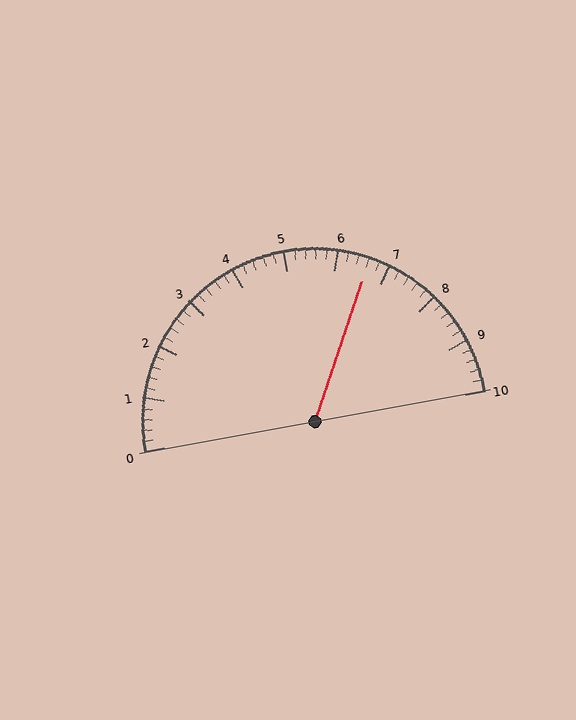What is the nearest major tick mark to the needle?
The nearest major tick mark is 7.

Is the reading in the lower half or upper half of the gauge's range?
The reading is in the upper half of the range (0 to 10).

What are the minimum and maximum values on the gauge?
The gauge ranges from 0 to 10.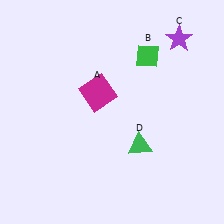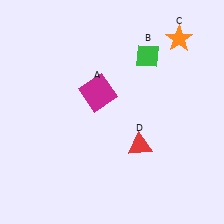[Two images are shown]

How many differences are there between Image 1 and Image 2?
There are 2 differences between the two images.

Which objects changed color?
C changed from purple to orange. D changed from green to red.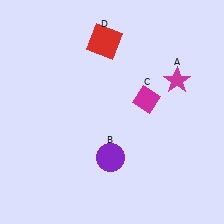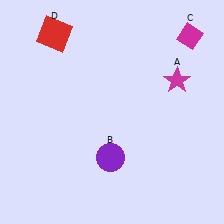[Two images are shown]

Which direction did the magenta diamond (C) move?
The magenta diamond (C) moved up.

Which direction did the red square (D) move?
The red square (D) moved left.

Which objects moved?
The objects that moved are: the magenta diamond (C), the red square (D).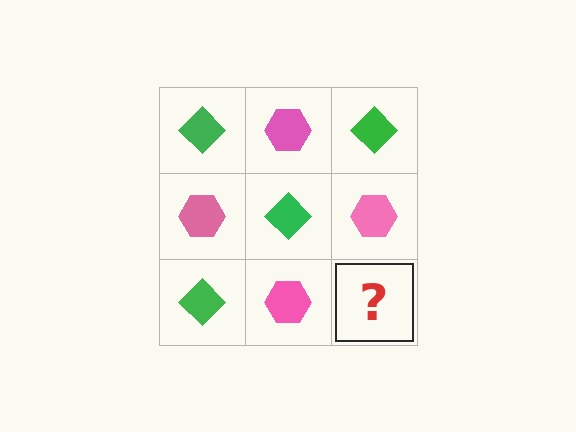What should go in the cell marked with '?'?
The missing cell should contain a green diamond.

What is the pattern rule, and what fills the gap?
The rule is that it alternates green diamond and pink hexagon in a checkerboard pattern. The gap should be filled with a green diamond.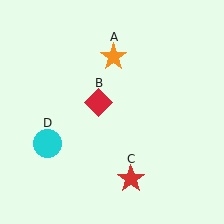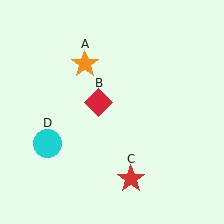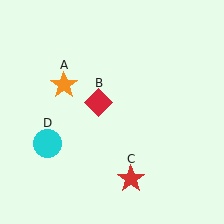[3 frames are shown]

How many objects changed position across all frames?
1 object changed position: orange star (object A).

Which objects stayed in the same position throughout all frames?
Red diamond (object B) and red star (object C) and cyan circle (object D) remained stationary.